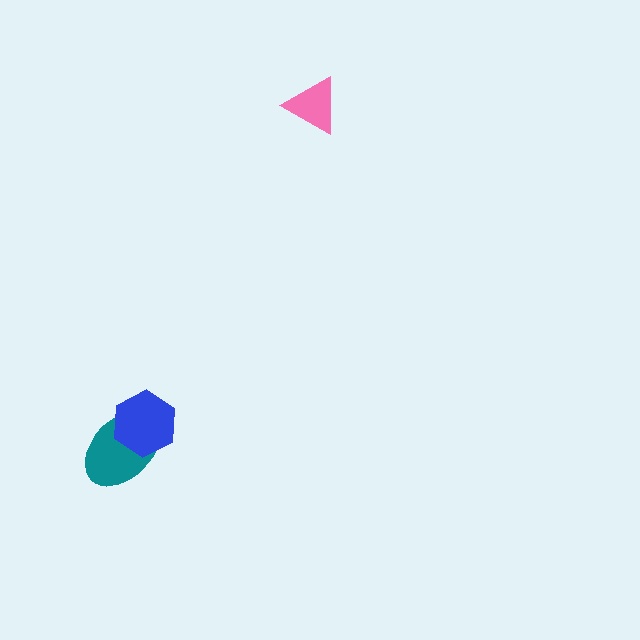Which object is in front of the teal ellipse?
The blue hexagon is in front of the teal ellipse.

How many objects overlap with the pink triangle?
0 objects overlap with the pink triangle.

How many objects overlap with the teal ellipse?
1 object overlaps with the teal ellipse.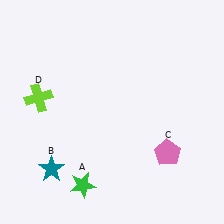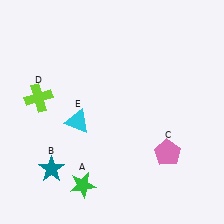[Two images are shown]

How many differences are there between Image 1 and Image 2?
There is 1 difference between the two images.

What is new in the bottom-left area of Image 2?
A cyan triangle (E) was added in the bottom-left area of Image 2.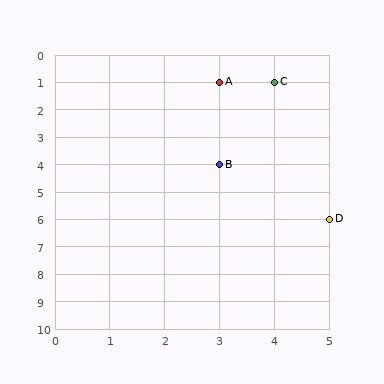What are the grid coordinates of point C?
Point C is at grid coordinates (4, 1).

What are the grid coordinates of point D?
Point D is at grid coordinates (5, 6).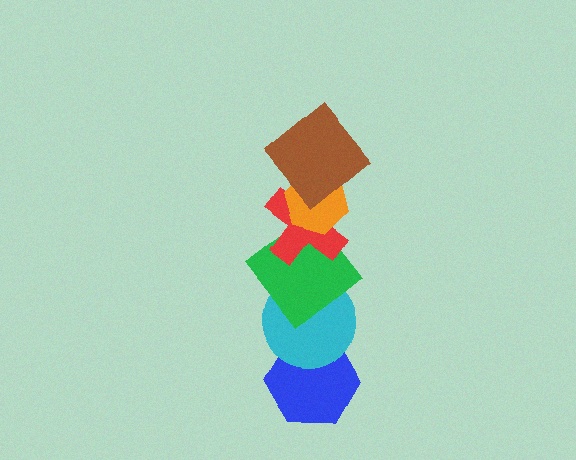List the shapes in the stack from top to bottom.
From top to bottom: the brown diamond, the orange hexagon, the red cross, the green diamond, the cyan circle, the blue hexagon.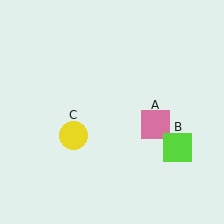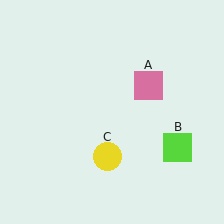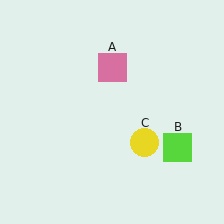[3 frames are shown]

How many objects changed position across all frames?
2 objects changed position: pink square (object A), yellow circle (object C).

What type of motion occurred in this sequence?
The pink square (object A), yellow circle (object C) rotated counterclockwise around the center of the scene.